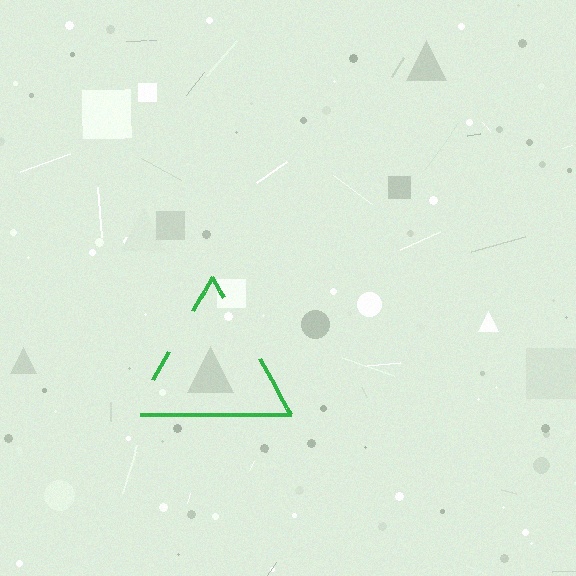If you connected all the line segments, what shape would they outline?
They would outline a triangle.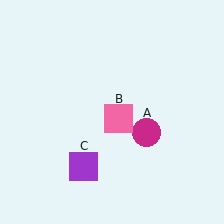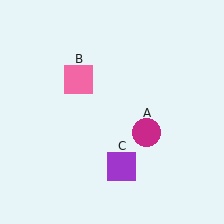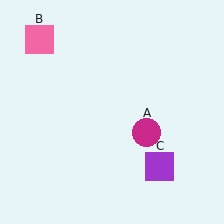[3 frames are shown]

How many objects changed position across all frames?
2 objects changed position: pink square (object B), purple square (object C).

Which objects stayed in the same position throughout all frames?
Magenta circle (object A) remained stationary.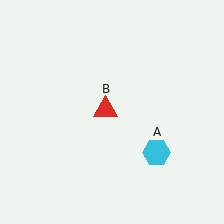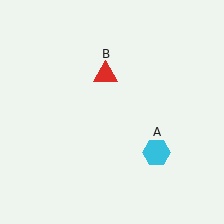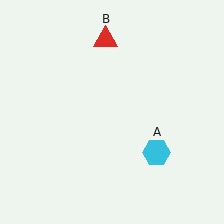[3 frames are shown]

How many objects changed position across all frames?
1 object changed position: red triangle (object B).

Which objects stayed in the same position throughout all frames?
Cyan hexagon (object A) remained stationary.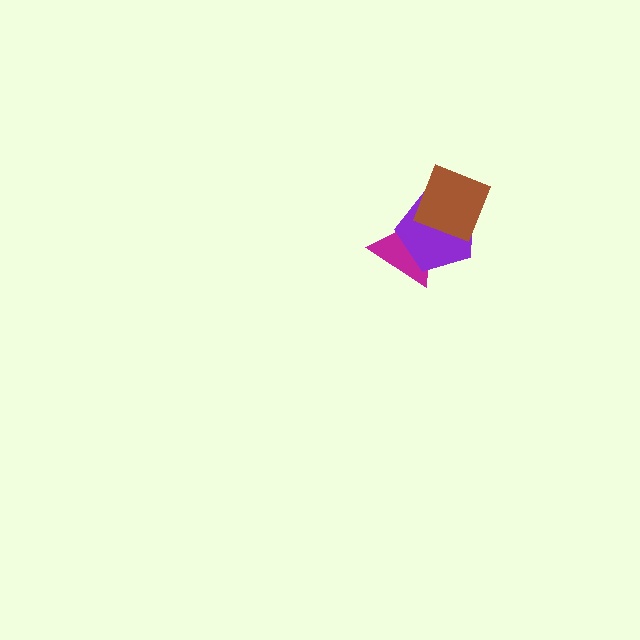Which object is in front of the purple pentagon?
The brown square is in front of the purple pentagon.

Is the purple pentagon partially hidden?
Yes, it is partially covered by another shape.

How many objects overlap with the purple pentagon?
2 objects overlap with the purple pentagon.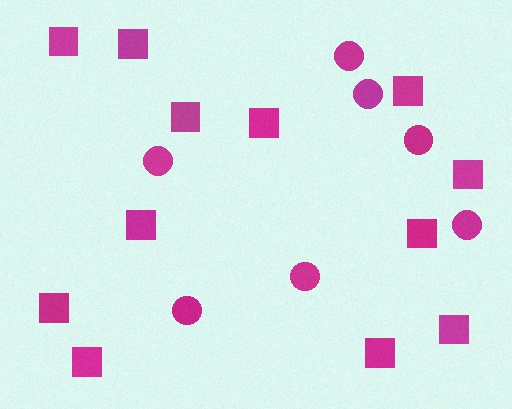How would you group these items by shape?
There are 2 groups: one group of circles (7) and one group of squares (12).